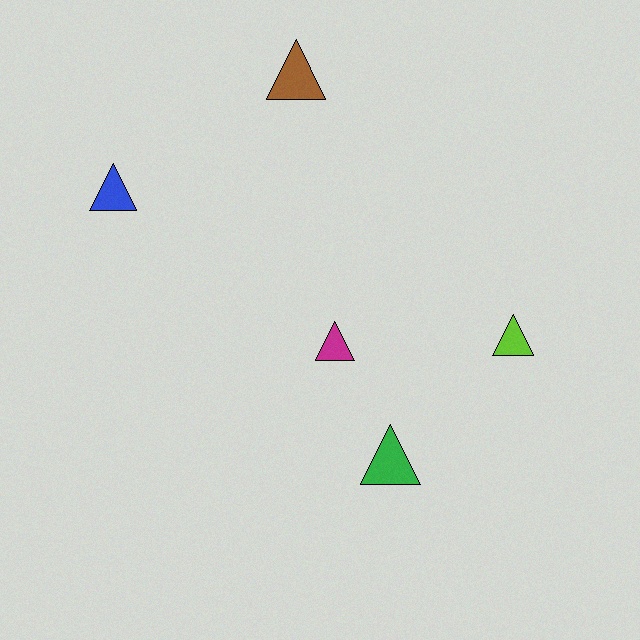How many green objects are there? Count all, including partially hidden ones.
There is 1 green object.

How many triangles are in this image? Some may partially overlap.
There are 5 triangles.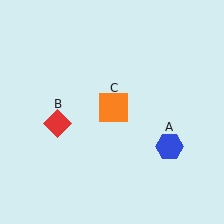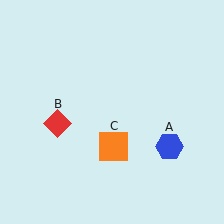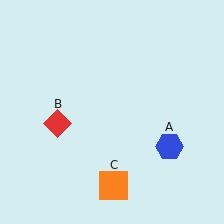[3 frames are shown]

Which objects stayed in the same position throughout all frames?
Blue hexagon (object A) and red diamond (object B) remained stationary.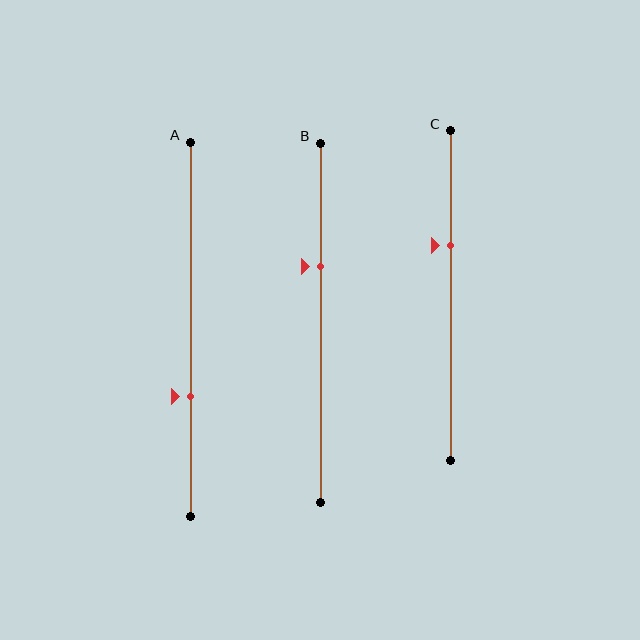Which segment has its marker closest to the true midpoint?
Segment C has its marker closest to the true midpoint.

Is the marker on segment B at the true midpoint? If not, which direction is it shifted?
No, the marker on segment B is shifted upward by about 16% of the segment length.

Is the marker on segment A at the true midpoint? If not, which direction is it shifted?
No, the marker on segment A is shifted downward by about 18% of the segment length.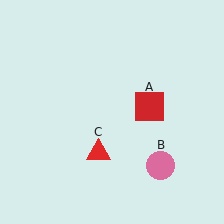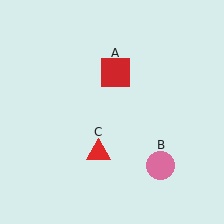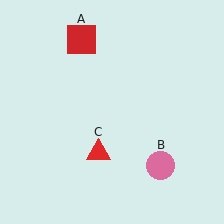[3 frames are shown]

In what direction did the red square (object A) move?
The red square (object A) moved up and to the left.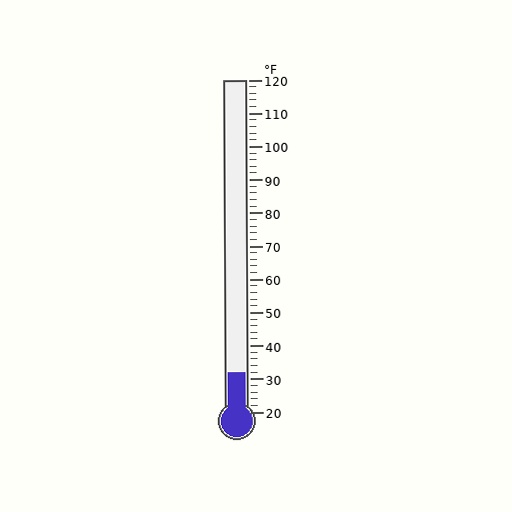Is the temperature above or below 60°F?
The temperature is below 60°F.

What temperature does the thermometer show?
The thermometer shows approximately 32°F.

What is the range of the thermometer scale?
The thermometer scale ranges from 20°F to 120°F.